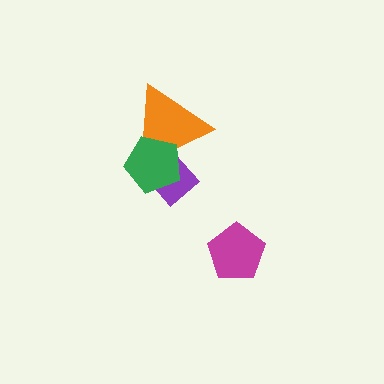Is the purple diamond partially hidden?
Yes, it is partially covered by another shape.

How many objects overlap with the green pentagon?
2 objects overlap with the green pentagon.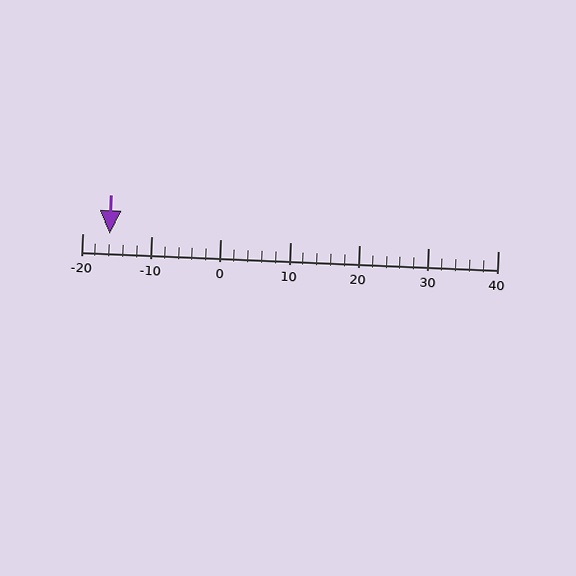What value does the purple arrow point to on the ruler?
The purple arrow points to approximately -16.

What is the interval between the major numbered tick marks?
The major tick marks are spaced 10 units apart.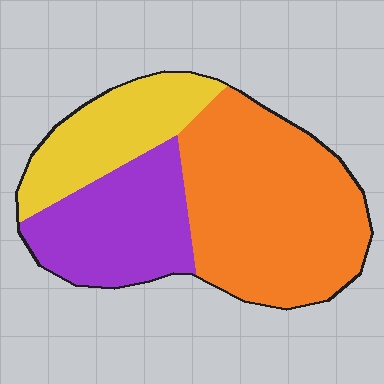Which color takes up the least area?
Yellow, at roughly 20%.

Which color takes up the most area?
Orange, at roughly 50%.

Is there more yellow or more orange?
Orange.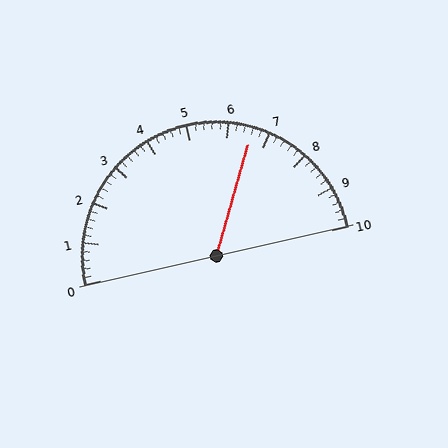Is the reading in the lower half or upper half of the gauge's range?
The reading is in the upper half of the range (0 to 10).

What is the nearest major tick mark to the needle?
The nearest major tick mark is 7.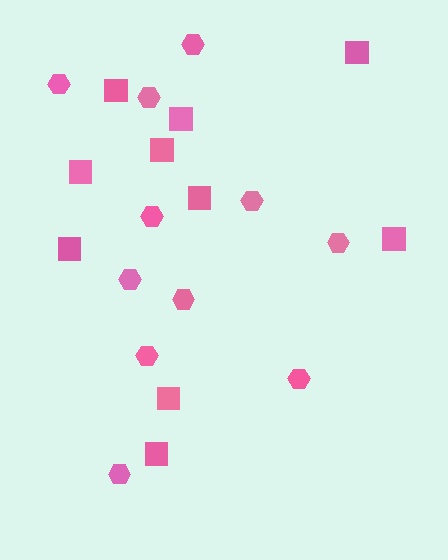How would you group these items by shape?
There are 2 groups: one group of squares (10) and one group of hexagons (11).